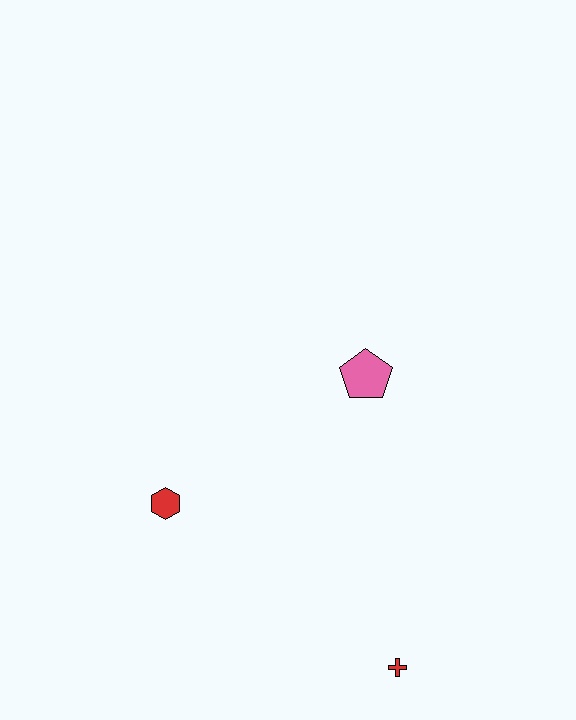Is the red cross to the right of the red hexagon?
Yes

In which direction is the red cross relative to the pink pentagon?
The red cross is below the pink pentagon.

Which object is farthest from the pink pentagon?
The red cross is farthest from the pink pentagon.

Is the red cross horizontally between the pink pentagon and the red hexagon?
No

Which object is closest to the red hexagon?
The pink pentagon is closest to the red hexagon.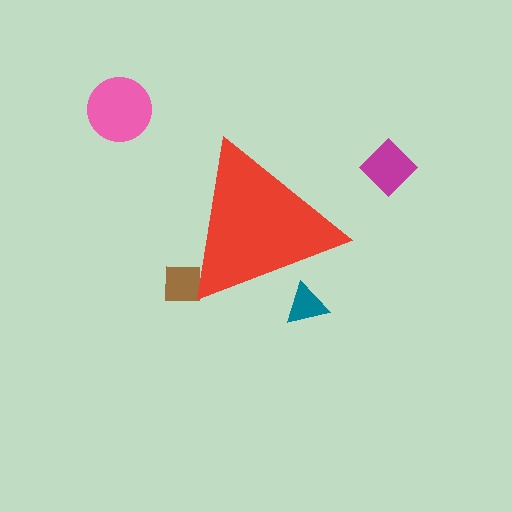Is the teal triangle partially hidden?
Yes, the teal triangle is partially hidden behind the red triangle.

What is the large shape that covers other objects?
A red triangle.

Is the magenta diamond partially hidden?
No, the magenta diamond is fully visible.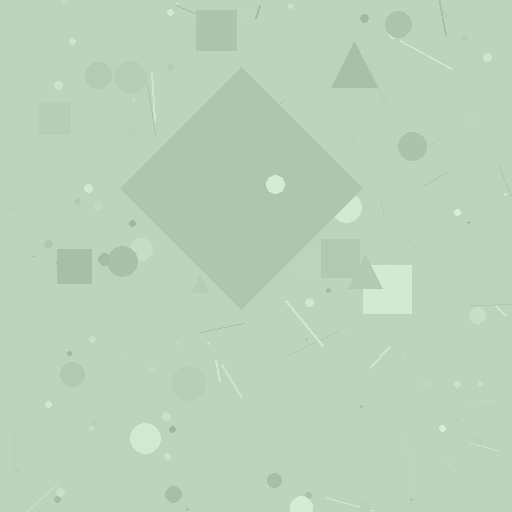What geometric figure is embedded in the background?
A diamond is embedded in the background.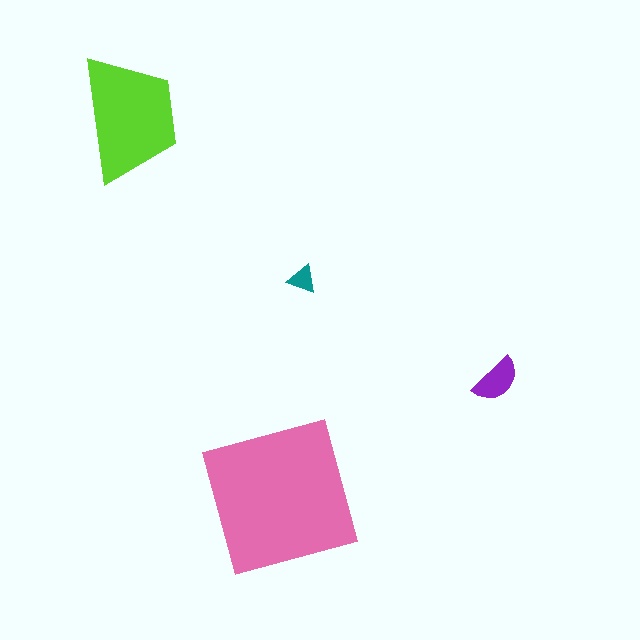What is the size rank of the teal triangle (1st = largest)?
4th.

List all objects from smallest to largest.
The teal triangle, the purple semicircle, the lime trapezoid, the pink square.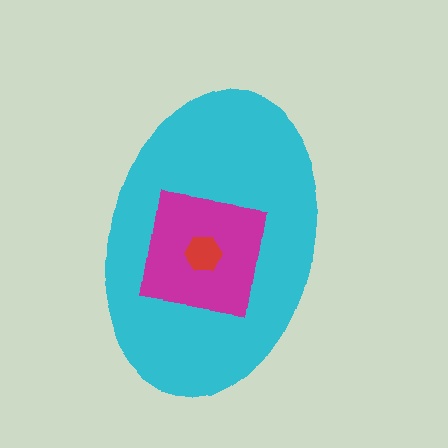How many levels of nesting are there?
3.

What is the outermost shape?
The cyan ellipse.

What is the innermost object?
The red hexagon.